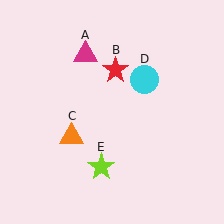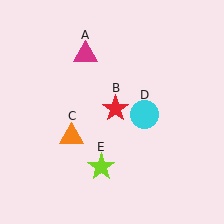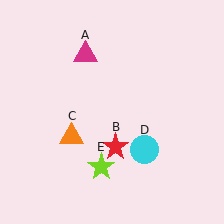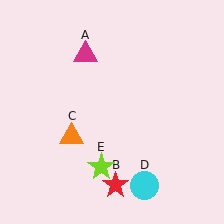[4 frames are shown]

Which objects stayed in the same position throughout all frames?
Magenta triangle (object A) and orange triangle (object C) and lime star (object E) remained stationary.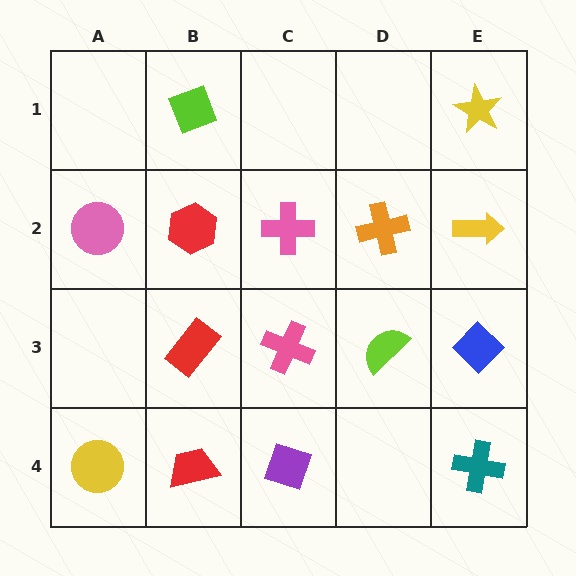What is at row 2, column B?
A red hexagon.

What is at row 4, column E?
A teal cross.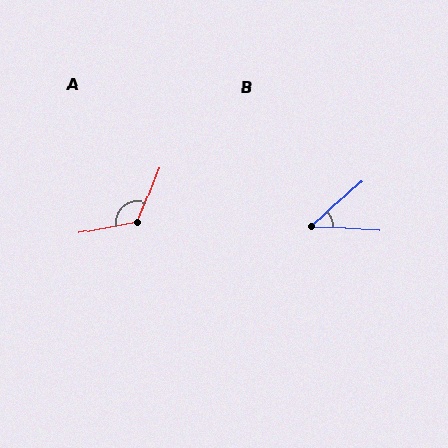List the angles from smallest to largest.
B (45°), A (122°).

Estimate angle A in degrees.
Approximately 122 degrees.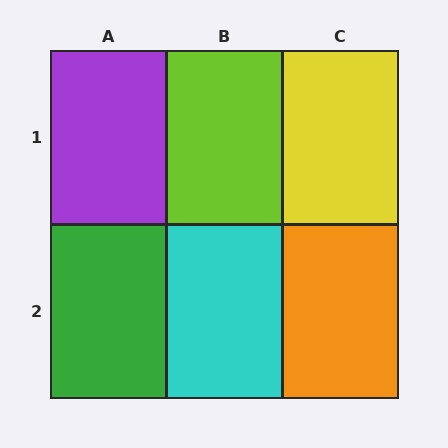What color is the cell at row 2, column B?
Cyan.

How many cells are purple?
1 cell is purple.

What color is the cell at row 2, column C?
Orange.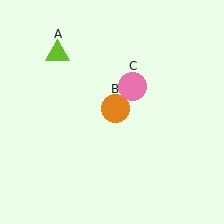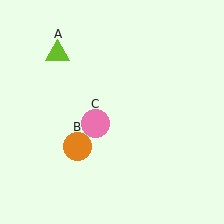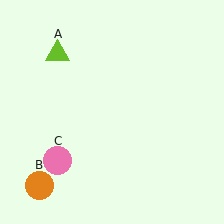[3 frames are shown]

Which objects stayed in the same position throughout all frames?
Lime triangle (object A) remained stationary.